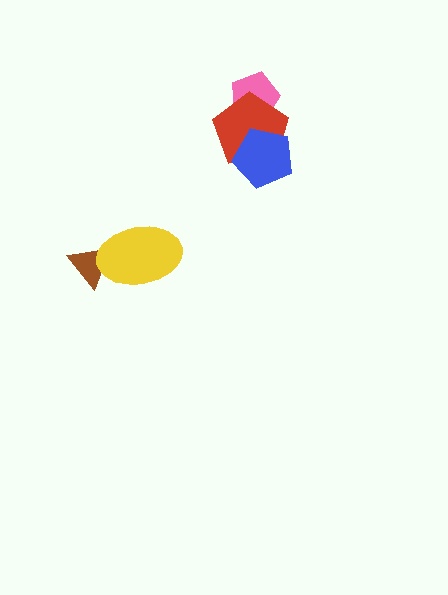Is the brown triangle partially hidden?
Yes, it is partially covered by another shape.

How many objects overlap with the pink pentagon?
1 object overlaps with the pink pentagon.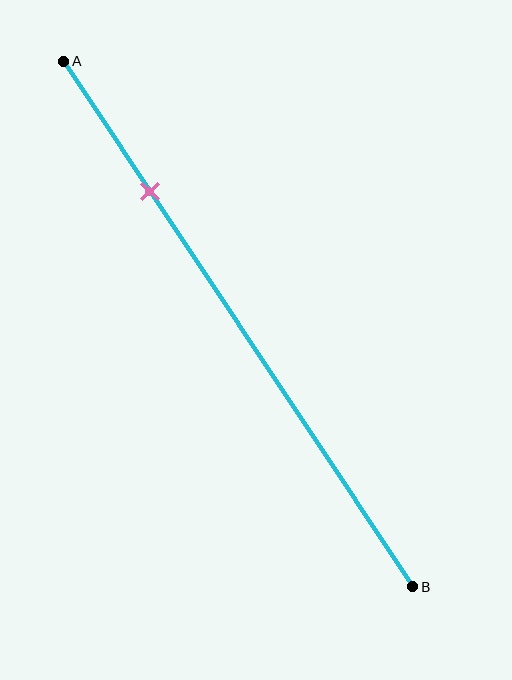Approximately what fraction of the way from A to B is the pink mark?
The pink mark is approximately 25% of the way from A to B.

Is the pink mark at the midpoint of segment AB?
No, the mark is at about 25% from A, not at the 50% midpoint.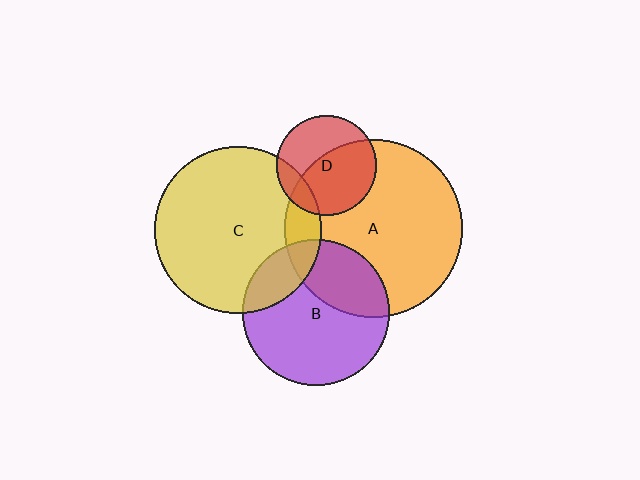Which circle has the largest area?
Circle A (orange).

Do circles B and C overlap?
Yes.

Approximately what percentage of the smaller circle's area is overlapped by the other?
Approximately 20%.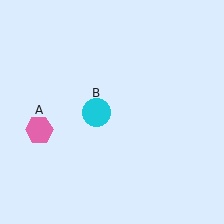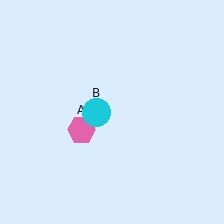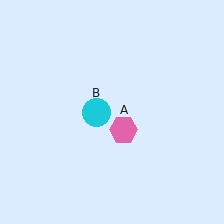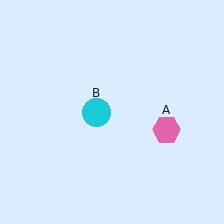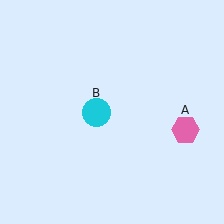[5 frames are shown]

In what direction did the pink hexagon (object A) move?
The pink hexagon (object A) moved right.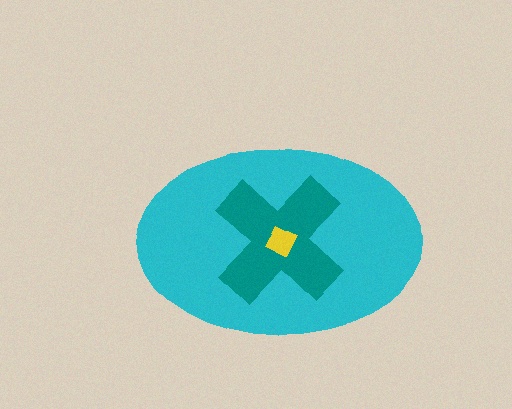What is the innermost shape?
The yellow square.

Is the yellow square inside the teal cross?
Yes.